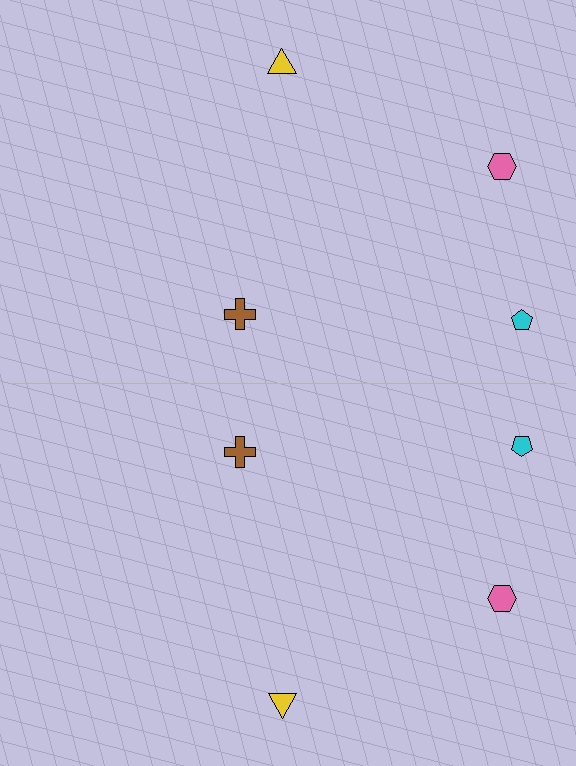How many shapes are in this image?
There are 8 shapes in this image.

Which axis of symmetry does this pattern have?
The pattern has a horizontal axis of symmetry running through the center of the image.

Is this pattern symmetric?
Yes, this pattern has bilateral (reflection) symmetry.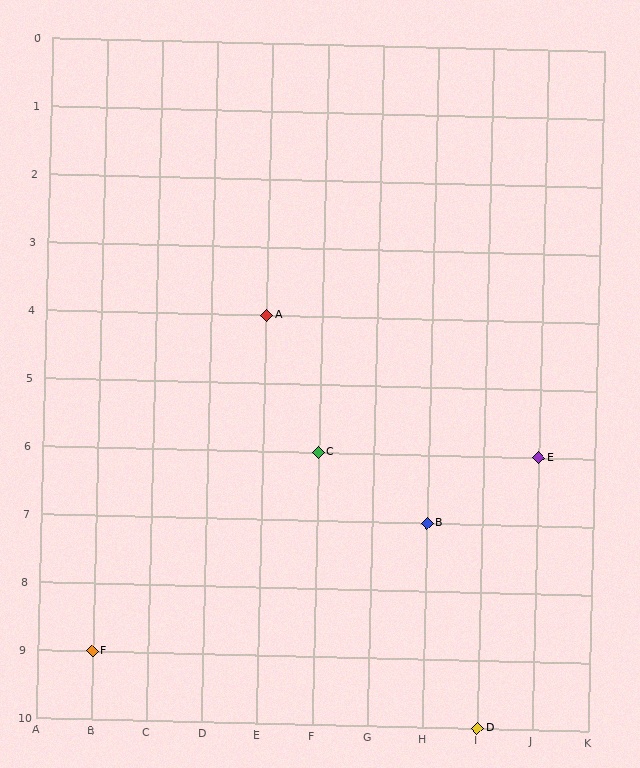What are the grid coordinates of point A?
Point A is at grid coordinates (E, 4).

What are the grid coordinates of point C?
Point C is at grid coordinates (F, 6).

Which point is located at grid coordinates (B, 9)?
Point F is at (B, 9).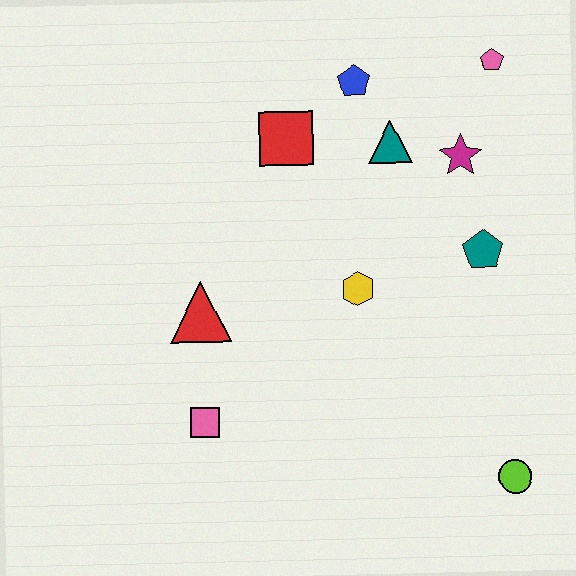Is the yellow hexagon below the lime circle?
No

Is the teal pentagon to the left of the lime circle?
Yes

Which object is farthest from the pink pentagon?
The pink square is farthest from the pink pentagon.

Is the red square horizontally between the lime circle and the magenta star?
No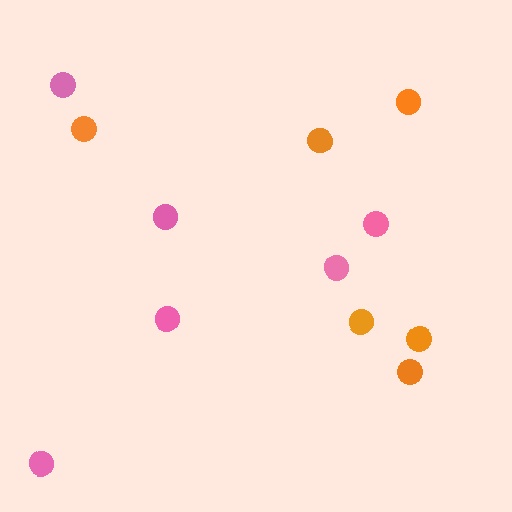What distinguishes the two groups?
There are 2 groups: one group of pink circles (6) and one group of orange circles (6).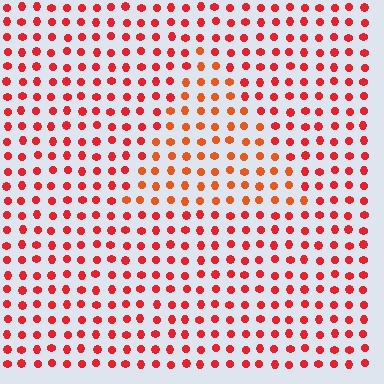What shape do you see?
I see a triangle.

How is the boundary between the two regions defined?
The boundary is defined purely by a slight shift in hue (about 21 degrees). Spacing, size, and orientation are identical on both sides.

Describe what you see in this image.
The image is filled with small red elements in a uniform arrangement. A triangle-shaped region is visible where the elements are tinted to a slightly different hue, forming a subtle color boundary.